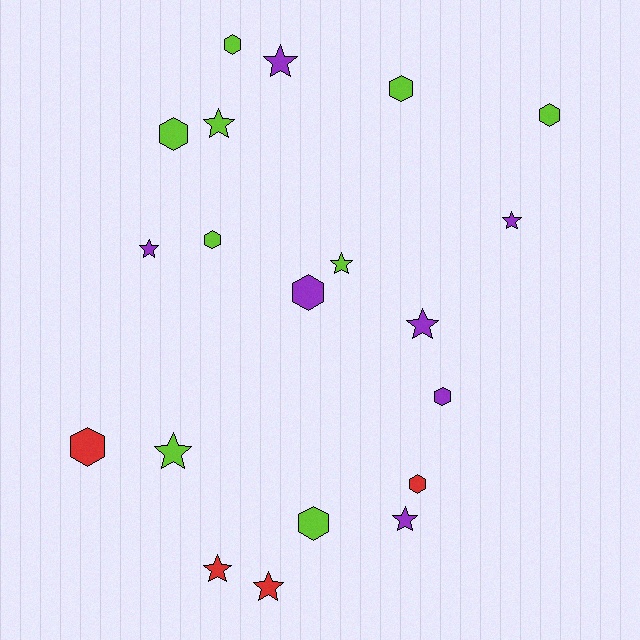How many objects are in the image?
There are 20 objects.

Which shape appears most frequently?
Hexagon, with 10 objects.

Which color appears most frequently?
Lime, with 9 objects.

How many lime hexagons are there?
There are 6 lime hexagons.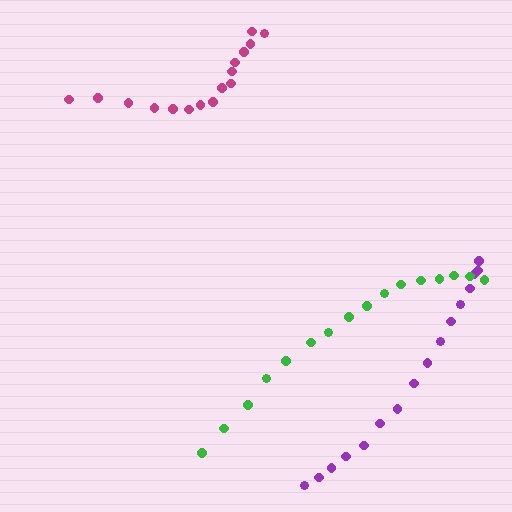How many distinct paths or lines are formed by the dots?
There are 3 distinct paths.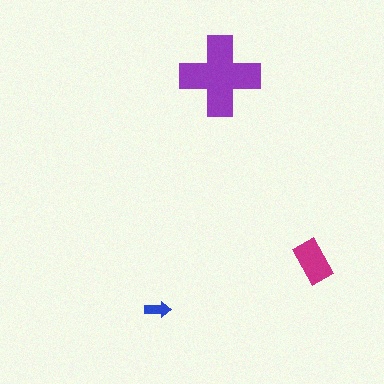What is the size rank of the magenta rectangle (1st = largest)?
2nd.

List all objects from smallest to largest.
The blue arrow, the magenta rectangle, the purple cross.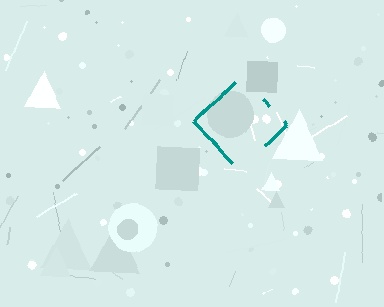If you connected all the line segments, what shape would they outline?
They would outline a diamond.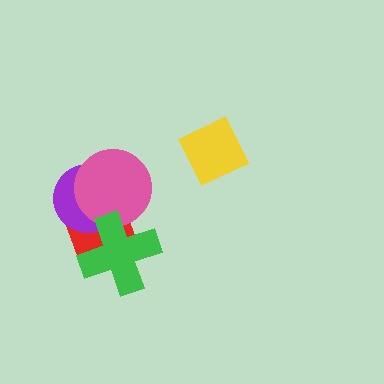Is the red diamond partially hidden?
Yes, it is partially covered by another shape.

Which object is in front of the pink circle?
The green cross is in front of the pink circle.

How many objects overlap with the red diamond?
3 objects overlap with the red diamond.